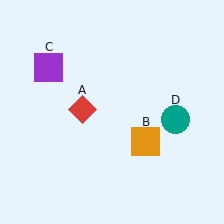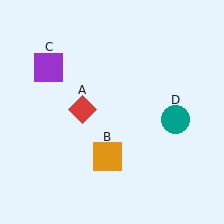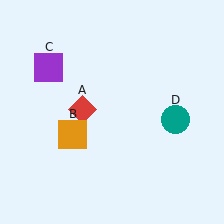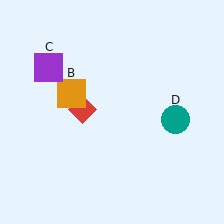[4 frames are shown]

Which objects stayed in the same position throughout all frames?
Red diamond (object A) and purple square (object C) and teal circle (object D) remained stationary.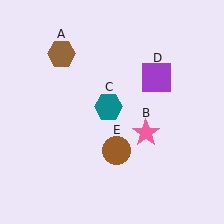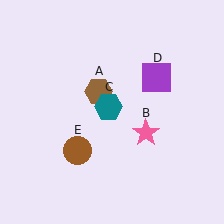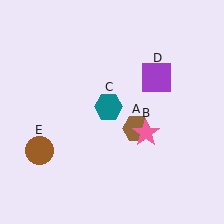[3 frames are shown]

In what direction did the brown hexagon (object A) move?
The brown hexagon (object A) moved down and to the right.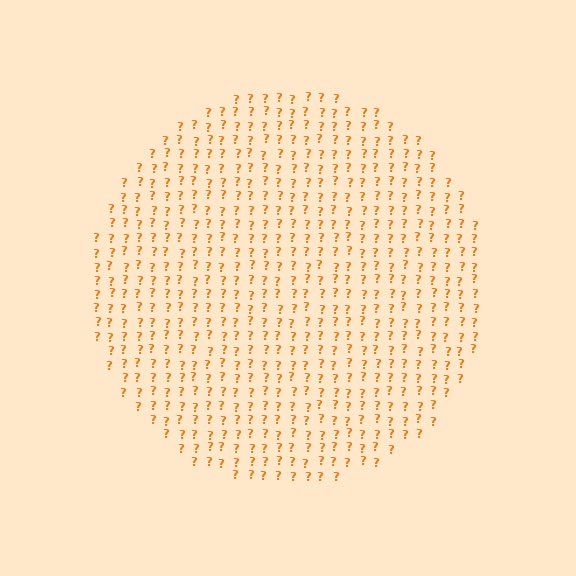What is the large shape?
The large shape is a circle.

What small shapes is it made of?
It is made of small question marks.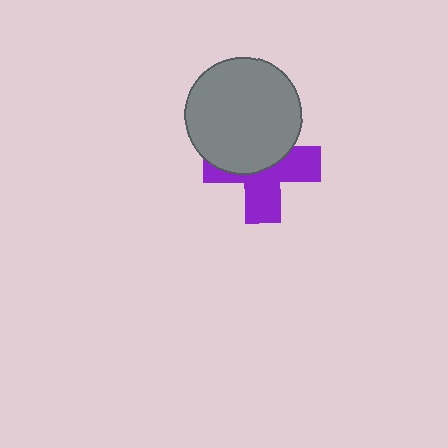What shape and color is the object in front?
The object in front is a gray circle.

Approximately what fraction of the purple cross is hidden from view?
Roughly 47% of the purple cross is hidden behind the gray circle.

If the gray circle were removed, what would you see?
You would see the complete purple cross.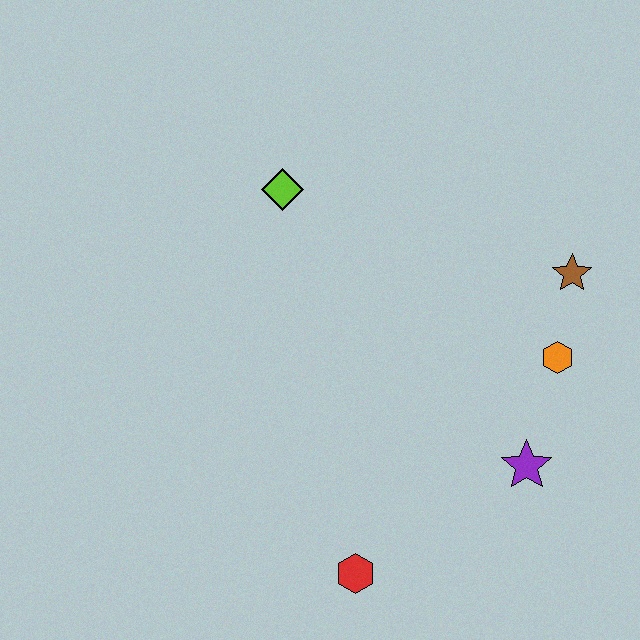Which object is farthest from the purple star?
The lime diamond is farthest from the purple star.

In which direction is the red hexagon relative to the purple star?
The red hexagon is to the left of the purple star.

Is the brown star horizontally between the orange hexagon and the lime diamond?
No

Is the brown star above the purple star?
Yes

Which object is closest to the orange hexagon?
The brown star is closest to the orange hexagon.